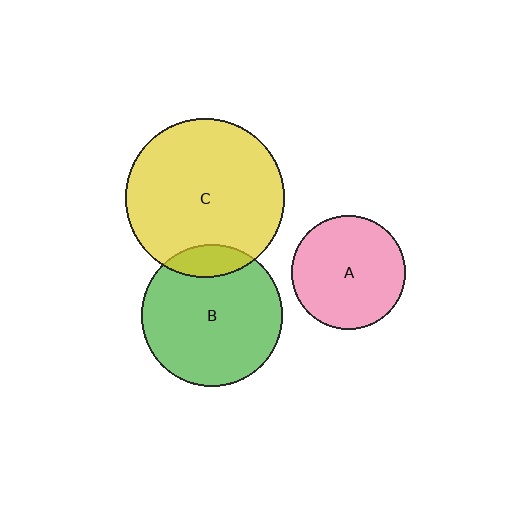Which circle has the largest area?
Circle C (yellow).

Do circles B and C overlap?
Yes.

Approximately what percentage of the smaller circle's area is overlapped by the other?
Approximately 15%.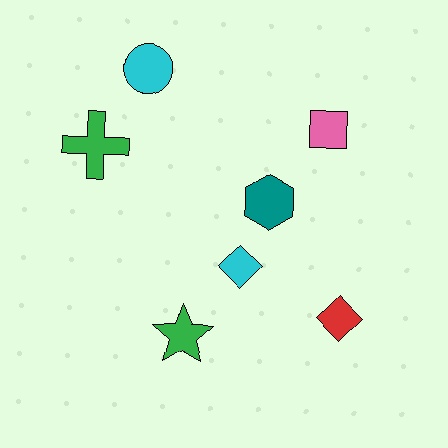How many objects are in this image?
There are 7 objects.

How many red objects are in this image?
There is 1 red object.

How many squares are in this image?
There is 1 square.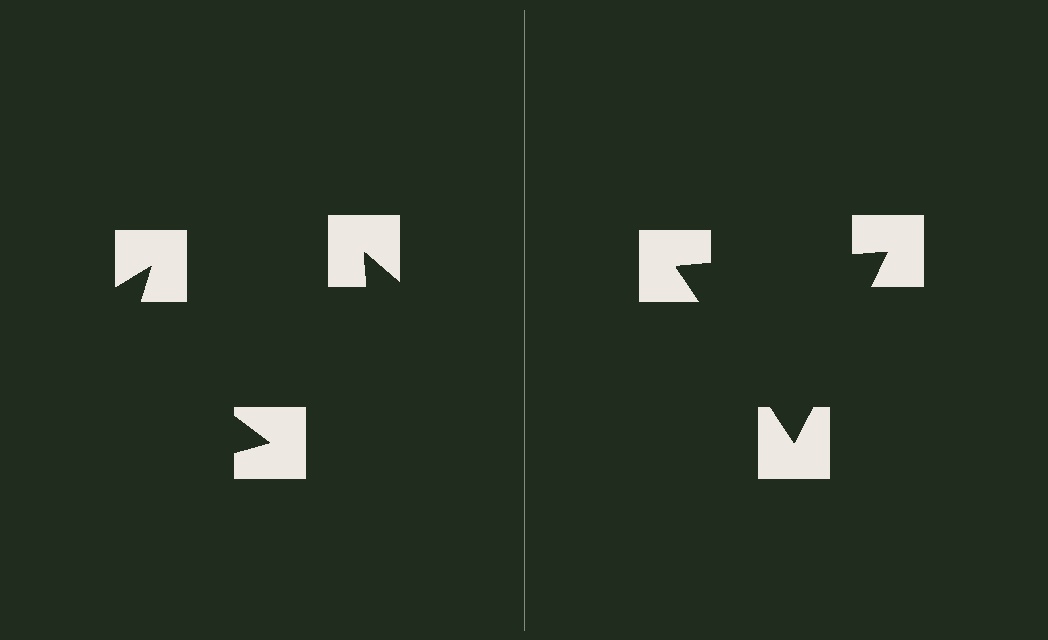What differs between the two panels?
The notched squares are positioned identically on both sides; only the wedge orientations differ. On the right they align to a triangle; on the left they are misaligned.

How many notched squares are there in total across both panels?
6 — 3 on each side.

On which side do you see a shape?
An illusory triangle appears on the right side. On the left side the wedge cuts are rotated, so no coherent shape forms.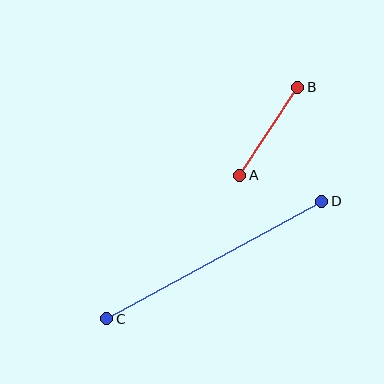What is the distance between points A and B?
The distance is approximately 106 pixels.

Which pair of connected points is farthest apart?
Points C and D are farthest apart.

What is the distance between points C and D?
The distance is approximately 245 pixels.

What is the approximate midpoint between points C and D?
The midpoint is at approximately (214, 260) pixels.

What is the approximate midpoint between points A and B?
The midpoint is at approximately (269, 131) pixels.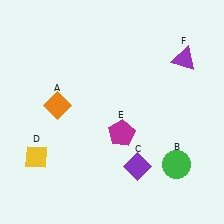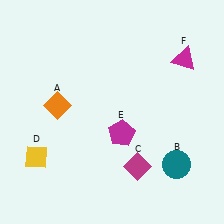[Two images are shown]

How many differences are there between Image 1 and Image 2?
There are 3 differences between the two images.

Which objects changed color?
B changed from green to teal. C changed from purple to magenta. F changed from purple to magenta.